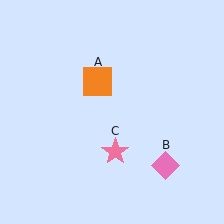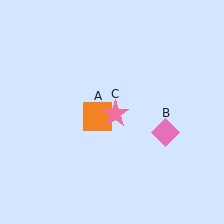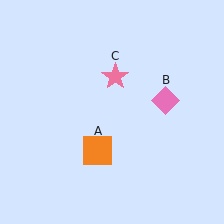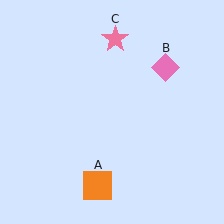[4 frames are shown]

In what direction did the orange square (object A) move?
The orange square (object A) moved down.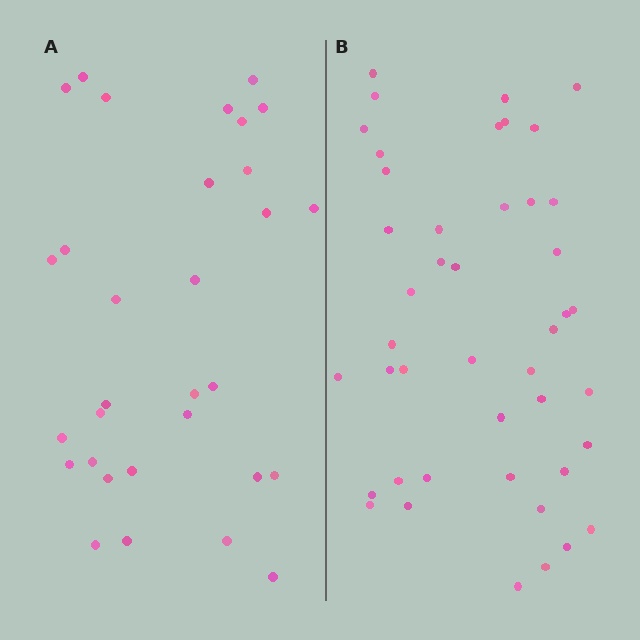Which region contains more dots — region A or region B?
Region B (the right region) has more dots.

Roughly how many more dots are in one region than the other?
Region B has approximately 15 more dots than region A.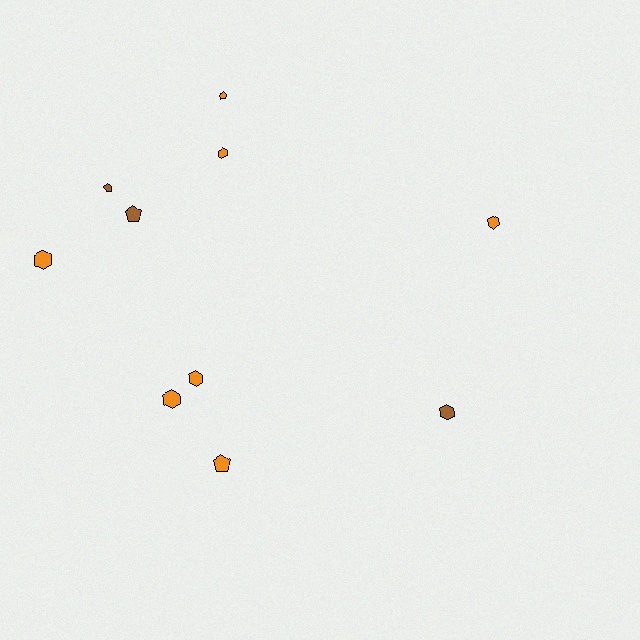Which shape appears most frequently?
Hexagon, with 6 objects.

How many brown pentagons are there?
There are 2 brown pentagons.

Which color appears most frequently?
Orange, with 7 objects.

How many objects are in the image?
There are 10 objects.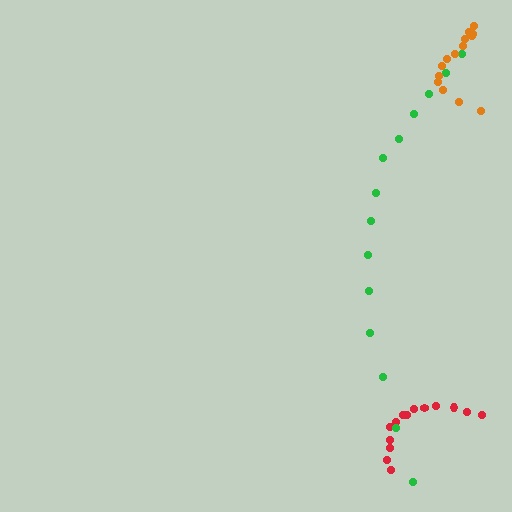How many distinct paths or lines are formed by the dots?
There are 3 distinct paths.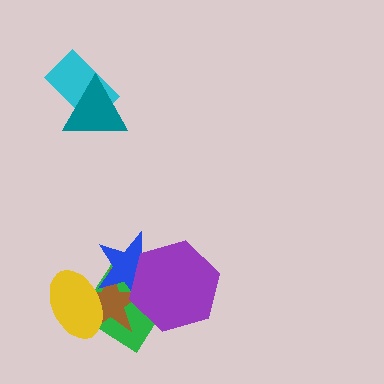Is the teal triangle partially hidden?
No, no other shape covers it.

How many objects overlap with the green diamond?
4 objects overlap with the green diamond.